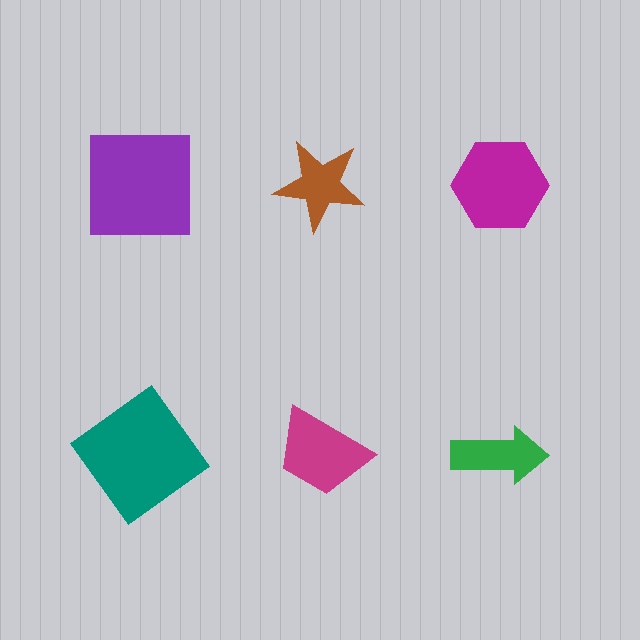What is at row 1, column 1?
A purple square.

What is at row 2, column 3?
A green arrow.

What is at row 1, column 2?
A brown star.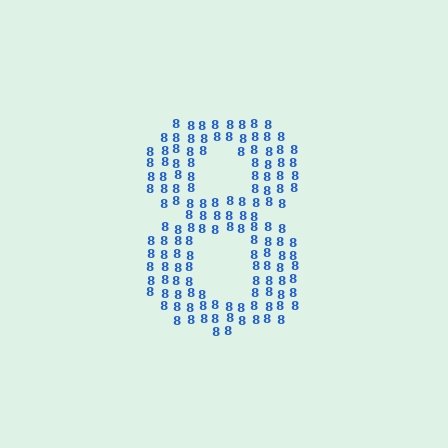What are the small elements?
The small elements are digit 8's.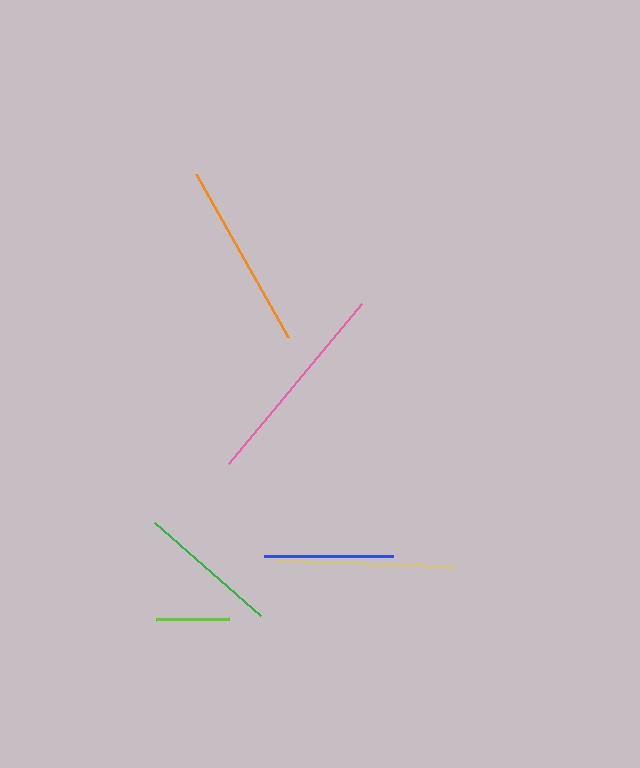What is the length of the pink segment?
The pink segment is approximately 208 pixels long.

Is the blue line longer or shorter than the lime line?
The blue line is longer than the lime line.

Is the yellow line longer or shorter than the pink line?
The pink line is longer than the yellow line.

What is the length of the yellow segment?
The yellow segment is approximately 177 pixels long.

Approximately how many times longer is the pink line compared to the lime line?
The pink line is approximately 2.9 times the length of the lime line.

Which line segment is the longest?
The pink line is the longest at approximately 208 pixels.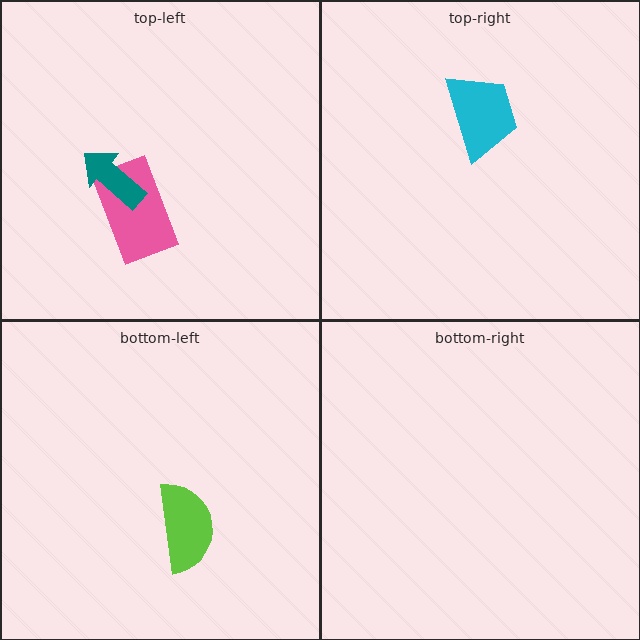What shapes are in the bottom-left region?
The lime semicircle.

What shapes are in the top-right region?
The cyan trapezoid.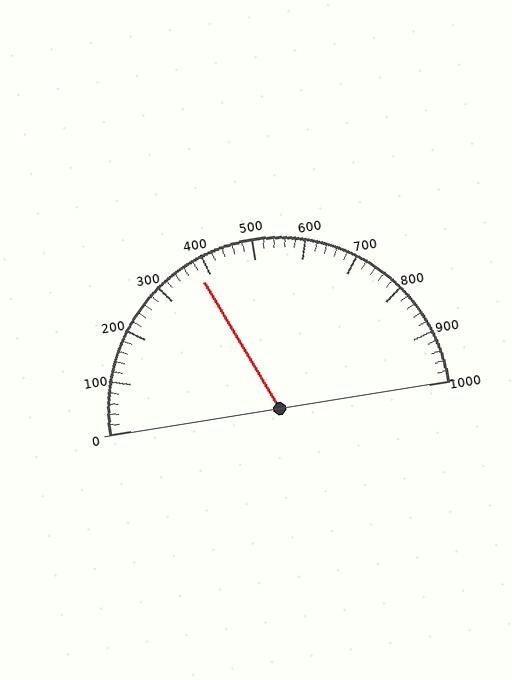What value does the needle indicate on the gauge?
The needle indicates approximately 380.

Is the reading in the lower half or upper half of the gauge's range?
The reading is in the lower half of the range (0 to 1000).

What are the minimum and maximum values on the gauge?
The gauge ranges from 0 to 1000.